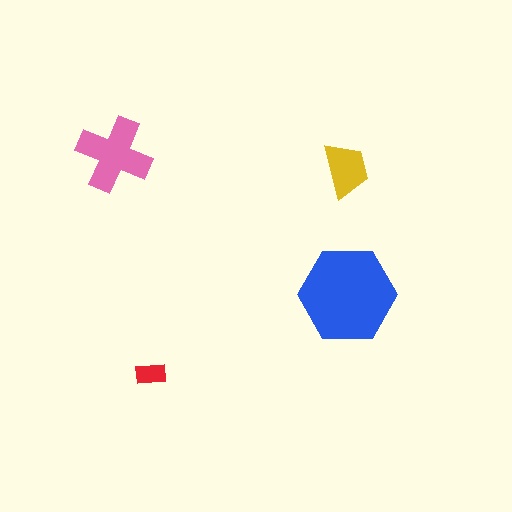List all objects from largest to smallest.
The blue hexagon, the pink cross, the yellow trapezoid, the red rectangle.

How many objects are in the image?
There are 4 objects in the image.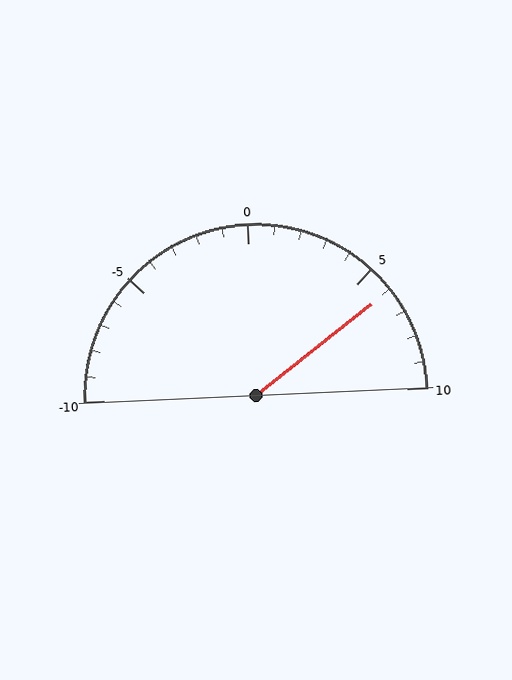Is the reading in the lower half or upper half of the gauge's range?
The reading is in the upper half of the range (-10 to 10).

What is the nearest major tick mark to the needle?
The nearest major tick mark is 5.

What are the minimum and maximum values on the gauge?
The gauge ranges from -10 to 10.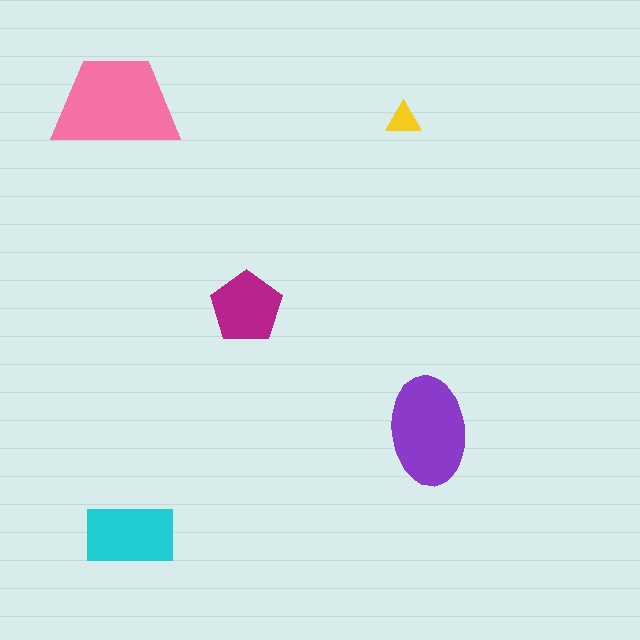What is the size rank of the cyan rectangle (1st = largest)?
3rd.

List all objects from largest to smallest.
The pink trapezoid, the purple ellipse, the cyan rectangle, the magenta pentagon, the yellow triangle.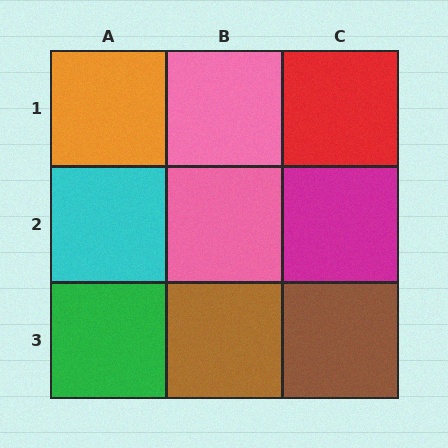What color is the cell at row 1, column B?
Pink.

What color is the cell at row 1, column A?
Orange.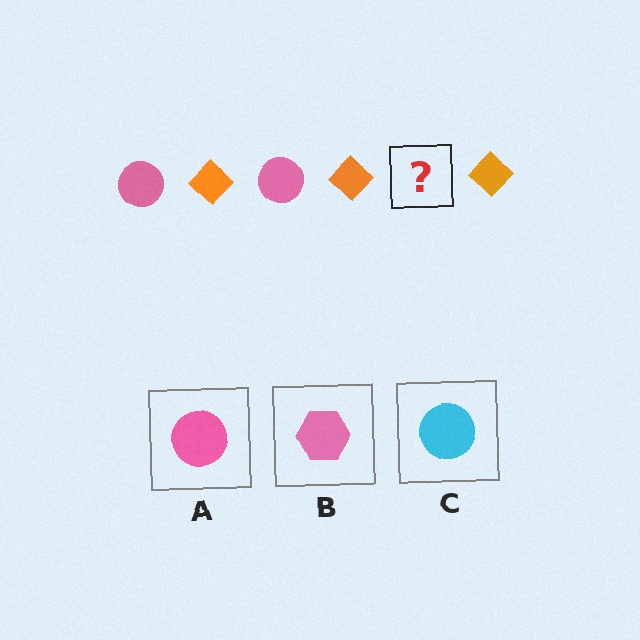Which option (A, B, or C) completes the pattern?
A.